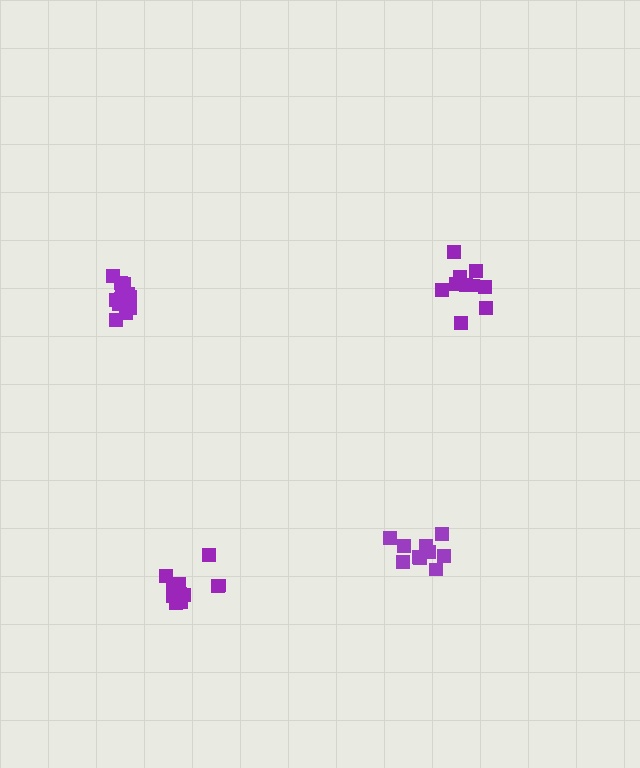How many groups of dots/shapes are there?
There are 4 groups.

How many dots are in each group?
Group 1: 10 dots, Group 2: 10 dots, Group 3: 14 dots, Group 4: 11 dots (45 total).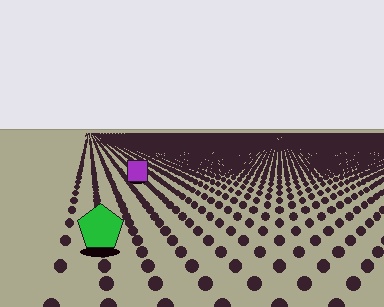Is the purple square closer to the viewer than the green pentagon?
No. The green pentagon is closer — you can tell from the texture gradient: the ground texture is coarser near it.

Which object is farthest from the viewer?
The purple square is farthest from the viewer. It appears smaller and the ground texture around it is denser.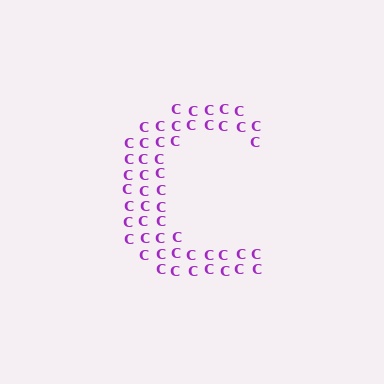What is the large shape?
The large shape is the letter C.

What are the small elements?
The small elements are letter C's.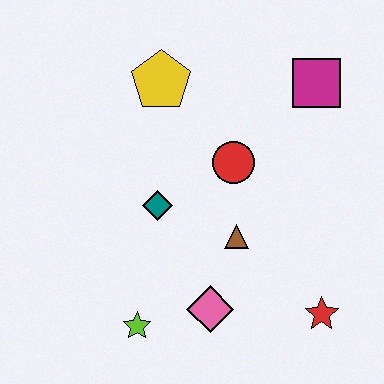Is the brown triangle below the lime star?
No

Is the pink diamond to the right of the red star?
No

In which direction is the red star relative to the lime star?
The red star is to the right of the lime star.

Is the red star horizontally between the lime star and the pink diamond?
No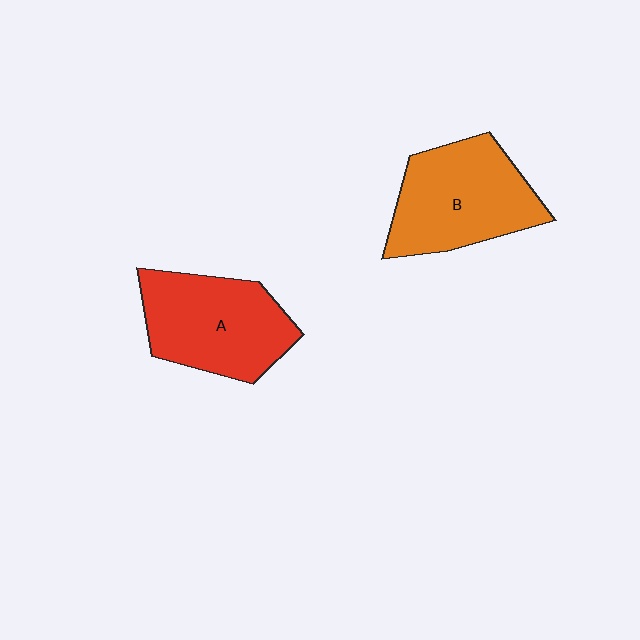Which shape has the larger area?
Shape B (orange).